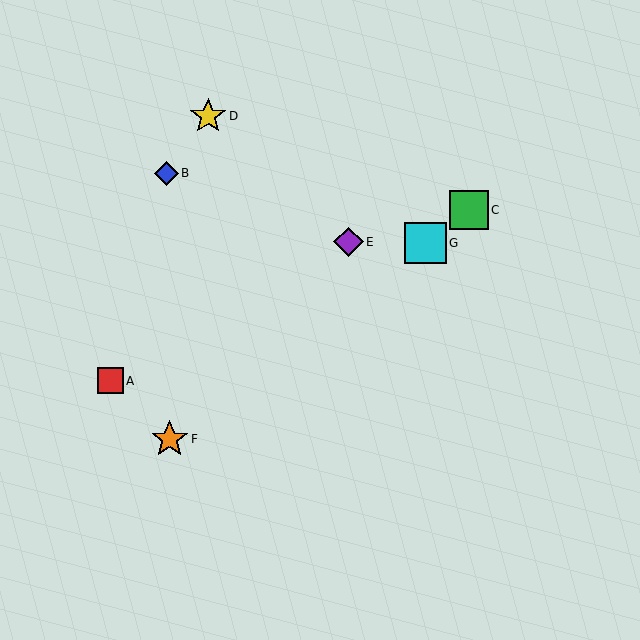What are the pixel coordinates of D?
Object D is at (208, 116).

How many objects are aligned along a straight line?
3 objects (C, F, G) are aligned along a straight line.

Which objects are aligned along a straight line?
Objects C, F, G are aligned along a straight line.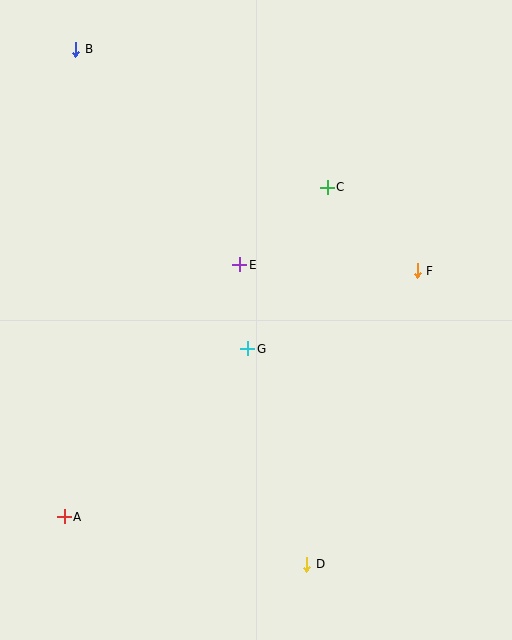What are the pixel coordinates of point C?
Point C is at (327, 187).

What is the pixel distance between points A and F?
The distance between A and F is 430 pixels.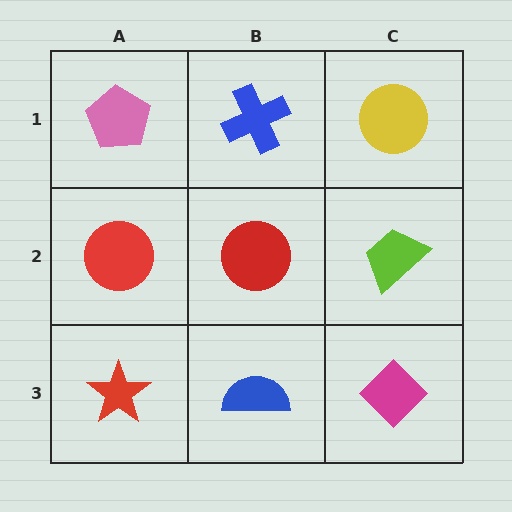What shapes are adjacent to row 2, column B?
A blue cross (row 1, column B), a blue semicircle (row 3, column B), a red circle (row 2, column A), a lime trapezoid (row 2, column C).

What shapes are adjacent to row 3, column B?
A red circle (row 2, column B), a red star (row 3, column A), a magenta diamond (row 3, column C).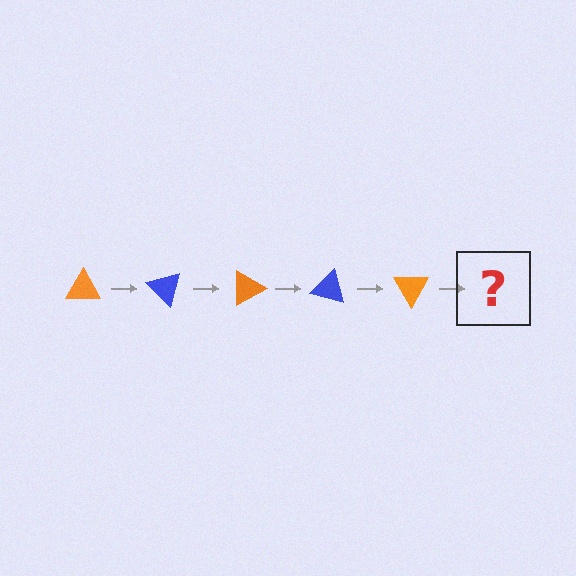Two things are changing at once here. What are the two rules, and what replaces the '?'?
The two rules are that it rotates 45 degrees each step and the color cycles through orange and blue. The '?' should be a blue triangle, rotated 225 degrees from the start.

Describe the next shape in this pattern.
It should be a blue triangle, rotated 225 degrees from the start.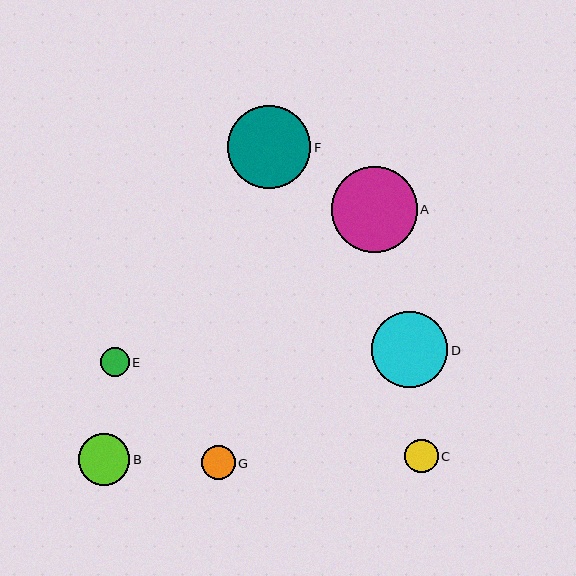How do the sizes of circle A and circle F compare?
Circle A and circle F are approximately the same size.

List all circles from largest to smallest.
From largest to smallest: A, F, D, B, G, C, E.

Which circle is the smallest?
Circle E is the smallest with a size of approximately 29 pixels.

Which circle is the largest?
Circle A is the largest with a size of approximately 86 pixels.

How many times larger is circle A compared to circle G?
Circle A is approximately 2.6 times the size of circle G.